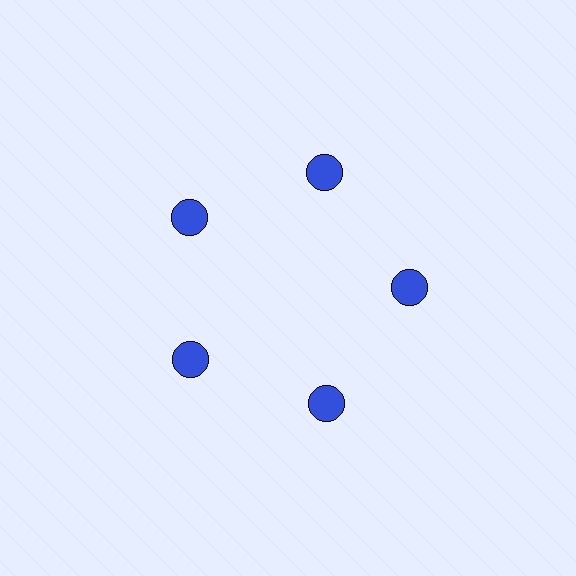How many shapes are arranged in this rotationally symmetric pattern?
There are 5 shapes, arranged in 5 groups of 1.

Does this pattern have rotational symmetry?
Yes, this pattern has 5-fold rotational symmetry. It looks the same after rotating 72 degrees around the center.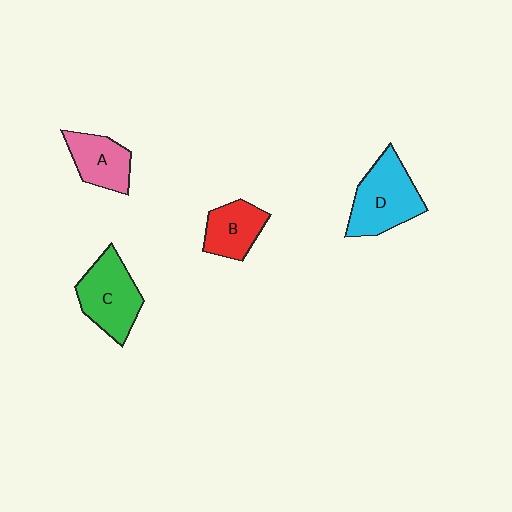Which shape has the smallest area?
Shape B (red).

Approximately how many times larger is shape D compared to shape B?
Approximately 1.6 times.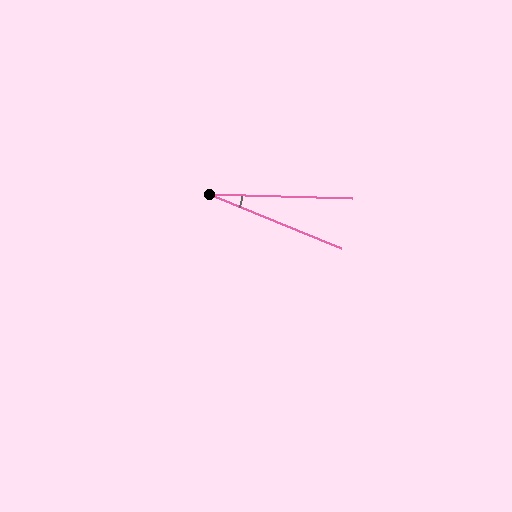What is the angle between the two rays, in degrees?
Approximately 21 degrees.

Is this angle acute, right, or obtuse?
It is acute.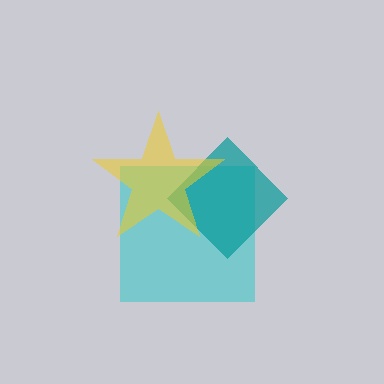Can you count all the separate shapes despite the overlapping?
Yes, there are 3 separate shapes.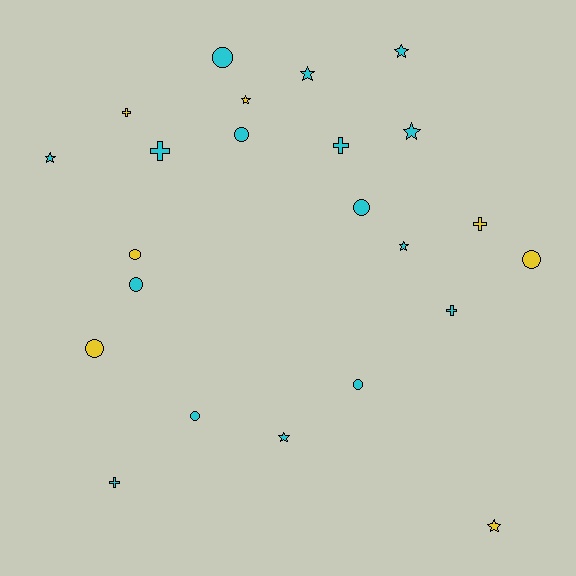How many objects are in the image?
There are 23 objects.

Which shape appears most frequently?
Circle, with 9 objects.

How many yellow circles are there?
There are 3 yellow circles.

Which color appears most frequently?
Cyan, with 16 objects.